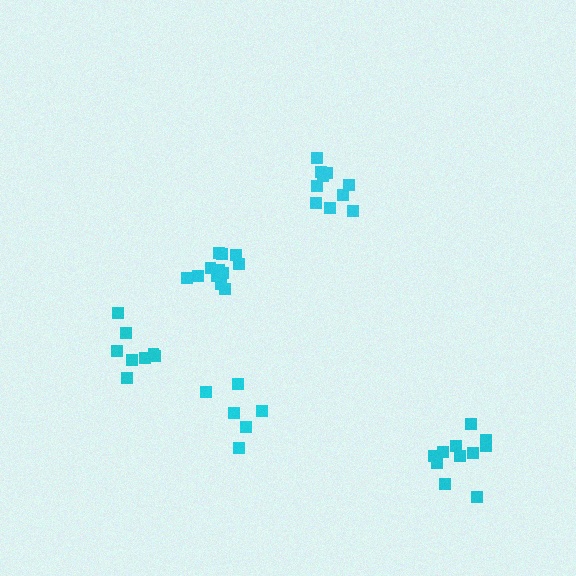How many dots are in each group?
Group 1: 12 dots, Group 2: 9 dots, Group 3: 11 dots, Group 4: 10 dots, Group 5: 6 dots (48 total).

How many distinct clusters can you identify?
There are 5 distinct clusters.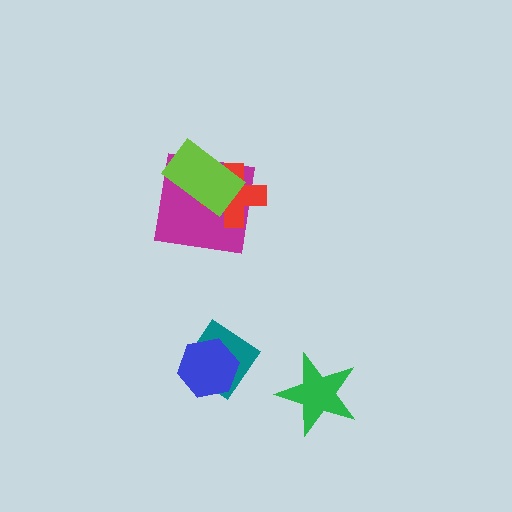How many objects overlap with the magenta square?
2 objects overlap with the magenta square.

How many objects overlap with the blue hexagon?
1 object overlaps with the blue hexagon.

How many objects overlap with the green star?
0 objects overlap with the green star.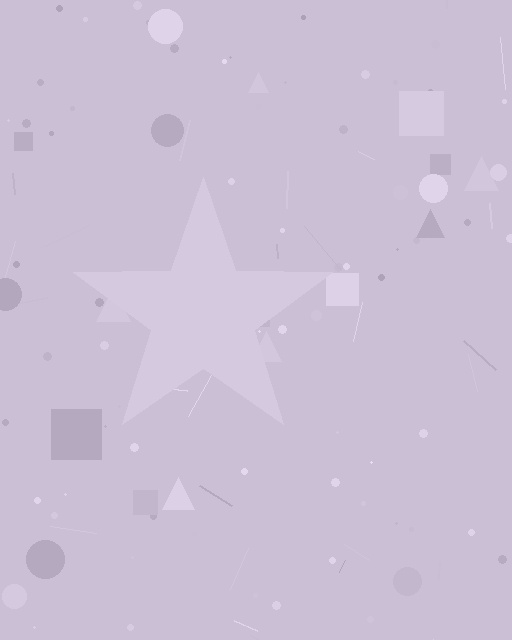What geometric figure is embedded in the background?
A star is embedded in the background.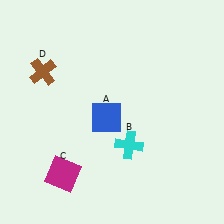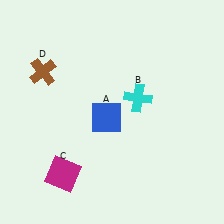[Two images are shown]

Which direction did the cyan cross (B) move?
The cyan cross (B) moved up.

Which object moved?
The cyan cross (B) moved up.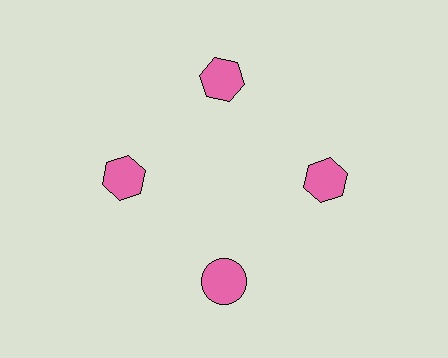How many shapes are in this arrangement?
There are 4 shapes arranged in a ring pattern.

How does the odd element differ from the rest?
It has a different shape: circle instead of hexagon.